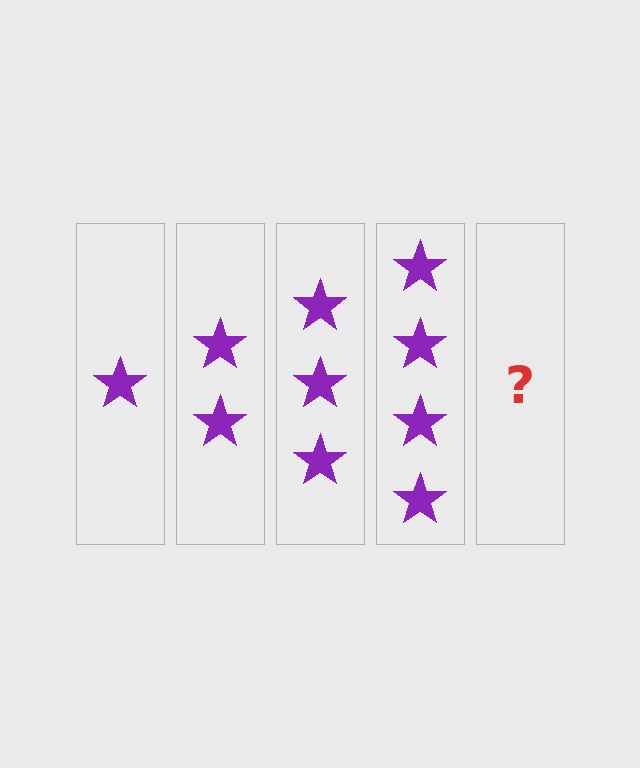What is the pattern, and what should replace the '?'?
The pattern is that each step adds one more star. The '?' should be 5 stars.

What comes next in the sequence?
The next element should be 5 stars.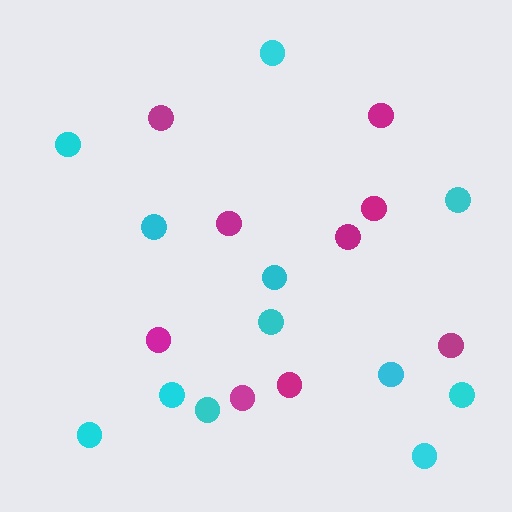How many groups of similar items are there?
There are 2 groups: one group of cyan circles (12) and one group of magenta circles (9).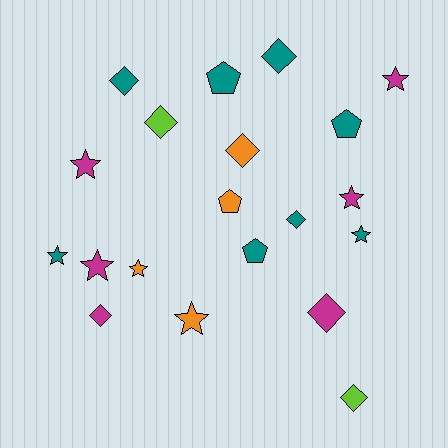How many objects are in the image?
There are 20 objects.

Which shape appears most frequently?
Star, with 8 objects.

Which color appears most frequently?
Teal, with 8 objects.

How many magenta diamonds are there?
There are 2 magenta diamonds.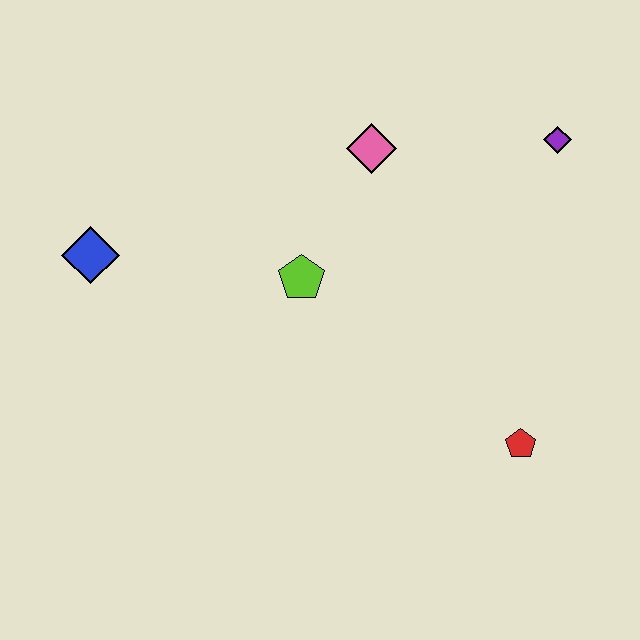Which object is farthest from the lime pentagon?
The purple diamond is farthest from the lime pentagon.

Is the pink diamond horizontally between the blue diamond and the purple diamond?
Yes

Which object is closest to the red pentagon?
The lime pentagon is closest to the red pentagon.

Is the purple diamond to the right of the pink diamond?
Yes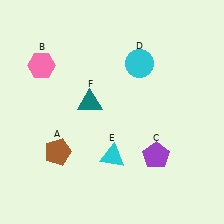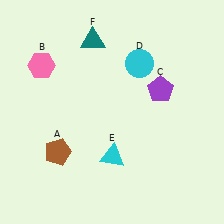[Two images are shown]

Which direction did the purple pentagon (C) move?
The purple pentagon (C) moved up.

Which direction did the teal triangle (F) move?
The teal triangle (F) moved up.